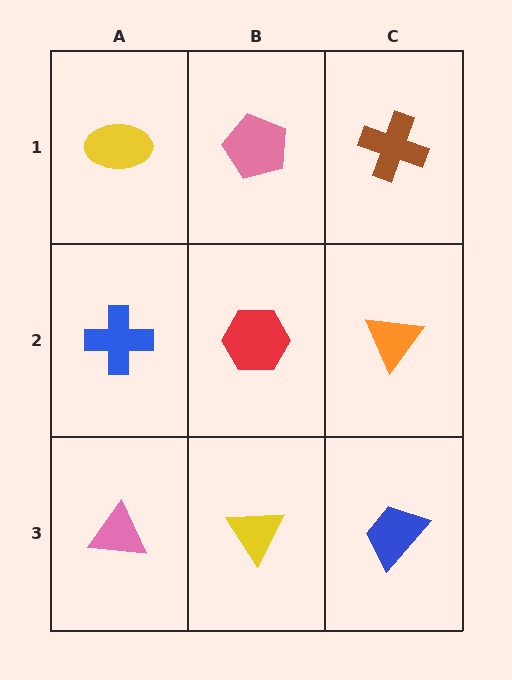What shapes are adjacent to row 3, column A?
A blue cross (row 2, column A), a yellow triangle (row 3, column B).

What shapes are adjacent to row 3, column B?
A red hexagon (row 2, column B), a pink triangle (row 3, column A), a blue trapezoid (row 3, column C).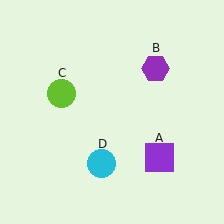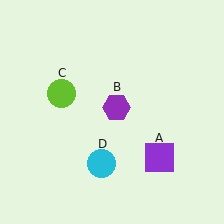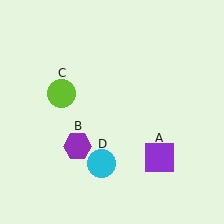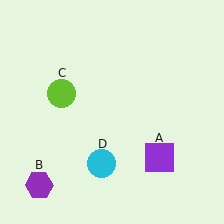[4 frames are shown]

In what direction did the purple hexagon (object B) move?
The purple hexagon (object B) moved down and to the left.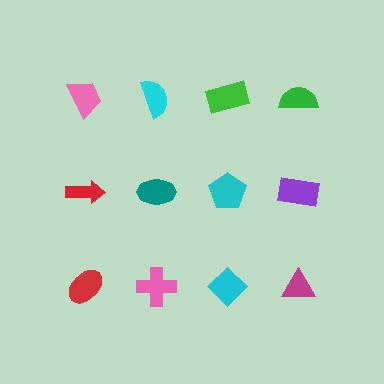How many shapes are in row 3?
4 shapes.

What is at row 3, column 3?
A cyan diamond.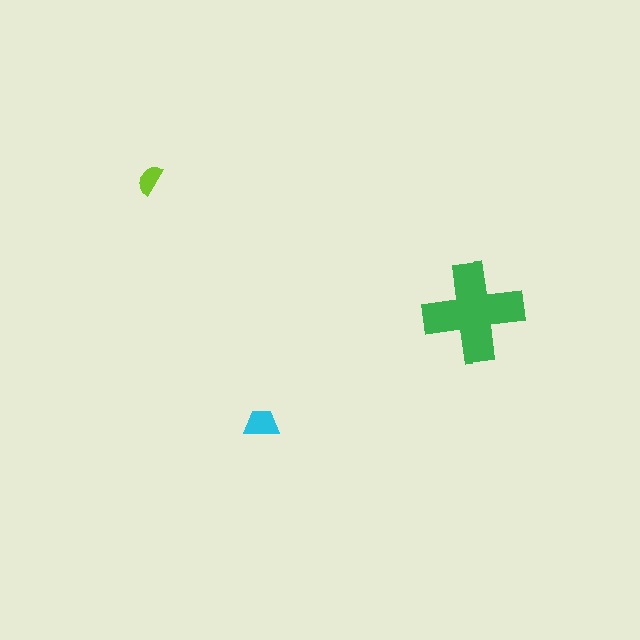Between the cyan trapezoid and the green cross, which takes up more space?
The green cross.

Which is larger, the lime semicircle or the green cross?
The green cross.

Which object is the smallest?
The lime semicircle.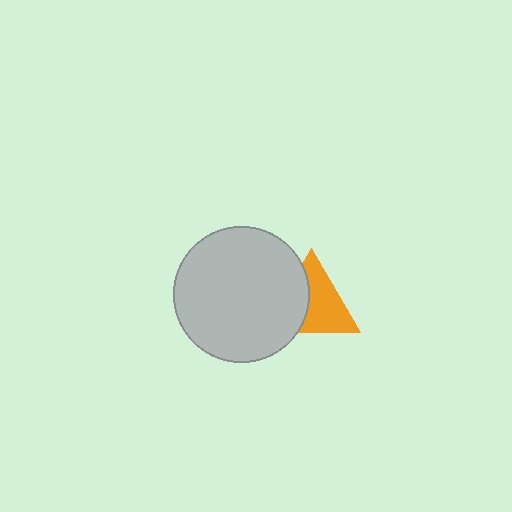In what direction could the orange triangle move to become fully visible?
The orange triangle could move right. That would shift it out from behind the light gray circle entirely.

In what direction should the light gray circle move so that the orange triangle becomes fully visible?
The light gray circle should move left. That is the shortest direction to clear the overlap and leave the orange triangle fully visible.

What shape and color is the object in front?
The object in front is a light gray circle.